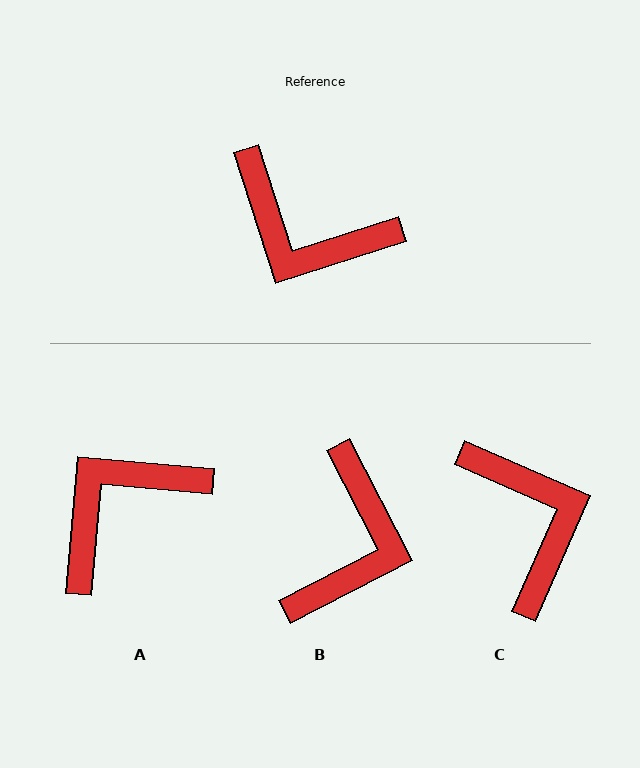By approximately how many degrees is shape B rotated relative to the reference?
Approximately 100 degrees counter-clockwise.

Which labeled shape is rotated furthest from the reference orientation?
C, about 139 degrees away.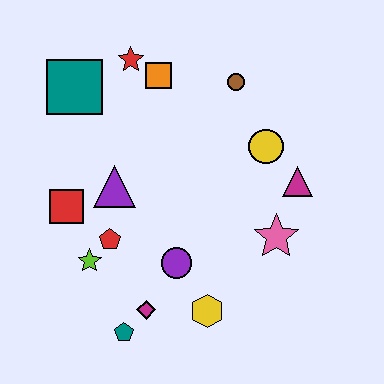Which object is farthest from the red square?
The magenta triangle is farthest from the red square.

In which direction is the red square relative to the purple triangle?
The red square is to the left of the purple triangle.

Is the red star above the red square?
Yes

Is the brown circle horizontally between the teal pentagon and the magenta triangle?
Yes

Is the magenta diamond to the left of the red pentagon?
No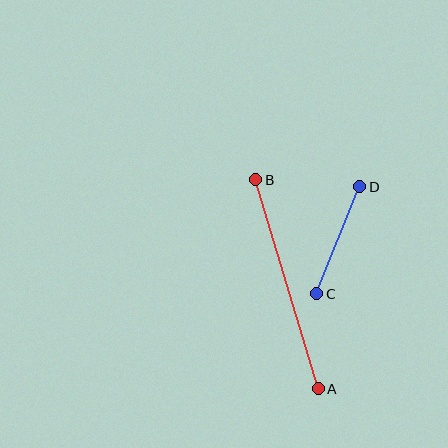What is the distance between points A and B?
The distance is approximately 218 pixels.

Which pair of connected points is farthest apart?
Points A and B are farthest apart.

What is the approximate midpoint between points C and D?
The midpoint is at approximately (338, 240) pixels.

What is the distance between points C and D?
The distance is approximately 115 pixels.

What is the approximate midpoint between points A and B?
The midpoint is at approximately (287, 284) pixels.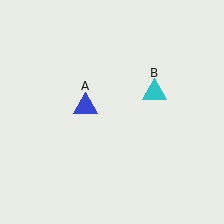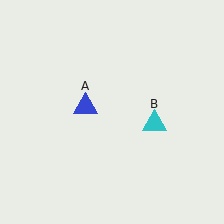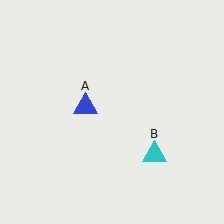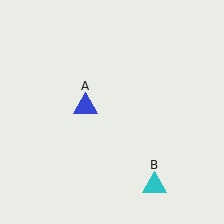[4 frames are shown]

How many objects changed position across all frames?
1 object changed position: cyan triangle (object B).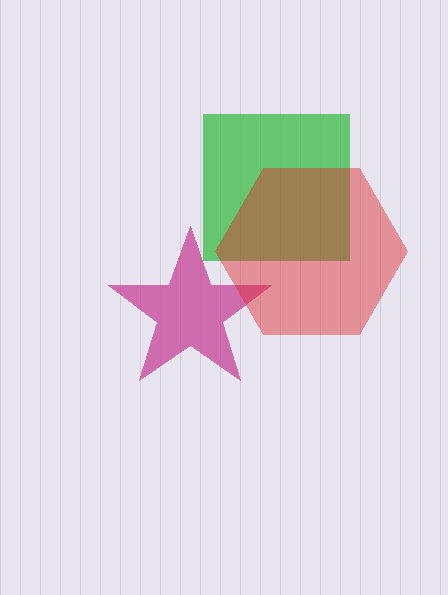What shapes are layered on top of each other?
The layered shapes are: a green square, a magenta star, a red hexagon.